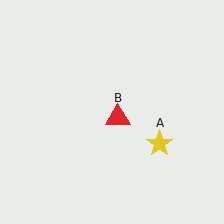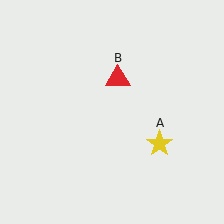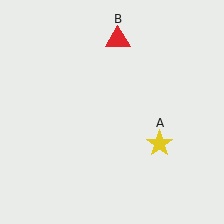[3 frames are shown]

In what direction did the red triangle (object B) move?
The red triangle (object B) moved up.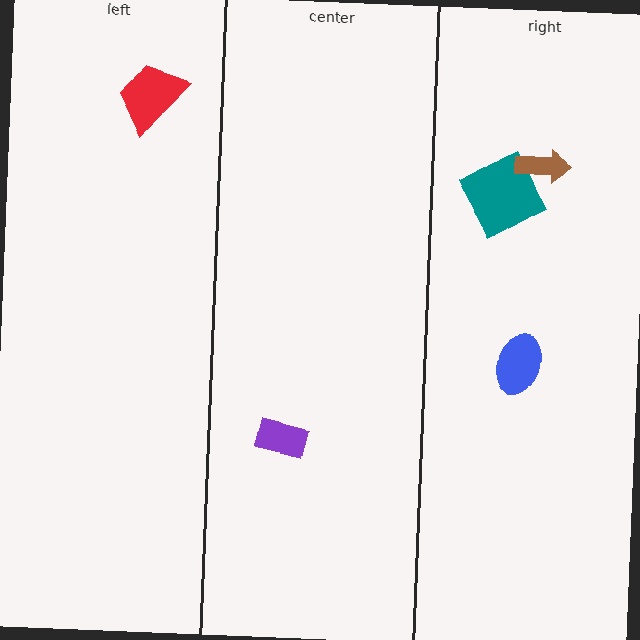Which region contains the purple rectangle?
The center region.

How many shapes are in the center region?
1.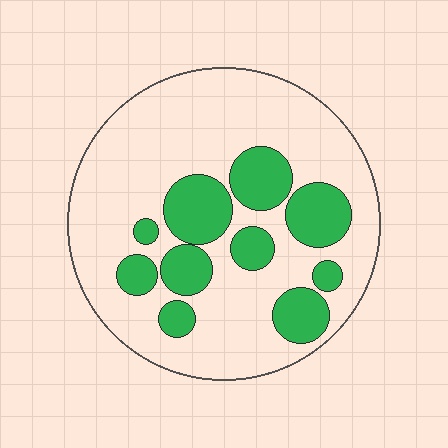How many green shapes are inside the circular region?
10.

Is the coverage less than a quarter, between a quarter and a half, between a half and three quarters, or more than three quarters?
Between a quarter and a half.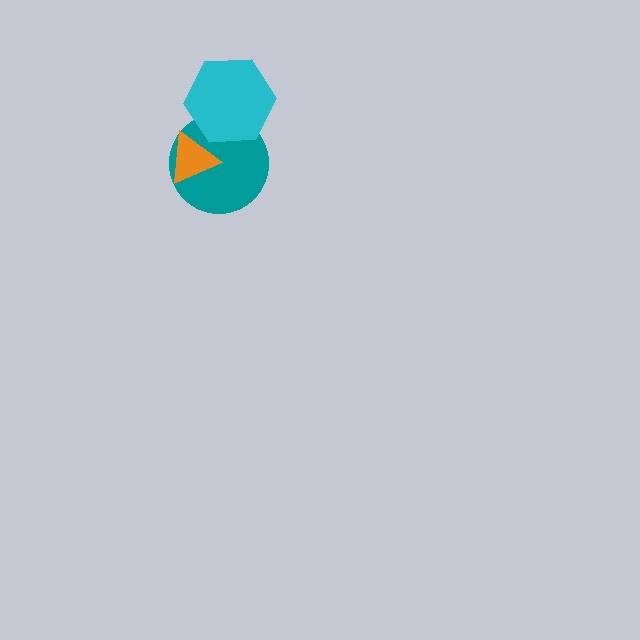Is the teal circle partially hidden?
Yes, it is partially covered by another shape.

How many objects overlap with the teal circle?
2 objects overlap with the teal circle.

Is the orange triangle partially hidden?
No, no other shape covers it.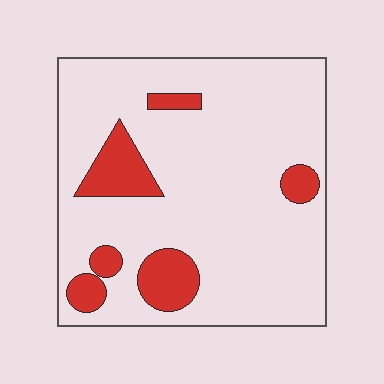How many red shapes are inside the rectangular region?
6.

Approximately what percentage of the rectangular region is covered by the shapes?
Approximately 15%.